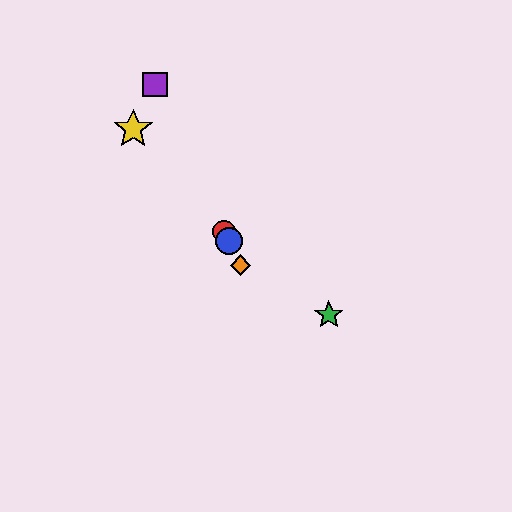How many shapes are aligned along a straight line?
4 shapes (the red circle, the blue circle, the purple square, the orange diamond) are aligned along a straight line.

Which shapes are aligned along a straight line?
The red circle, the blue circle, the purple square, the orange diamond are aligned along a straight line.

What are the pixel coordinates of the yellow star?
The yellow star is at (133, 129).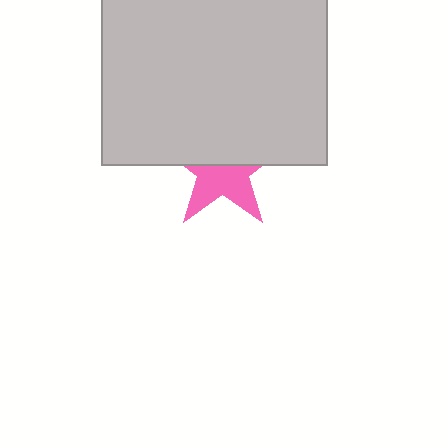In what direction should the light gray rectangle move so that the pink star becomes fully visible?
The light gray rectangle should move up. That is the shortest direction to clear the overlap and leave the pink star fully visible.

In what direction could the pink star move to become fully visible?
The pink star could move down. That would shift it out from behind the light gray rectangle entirely.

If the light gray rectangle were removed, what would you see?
You would see the complete pink star.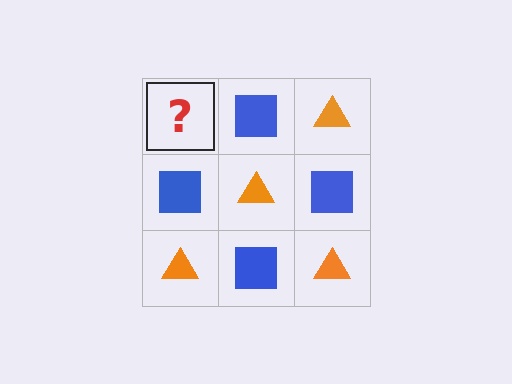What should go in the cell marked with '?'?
The missing cell should contain an orange triangle.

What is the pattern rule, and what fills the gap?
The rule is that it alternates orange triangle and blue square in a checkerboard pattern. The gap should be filled with an orange triangle.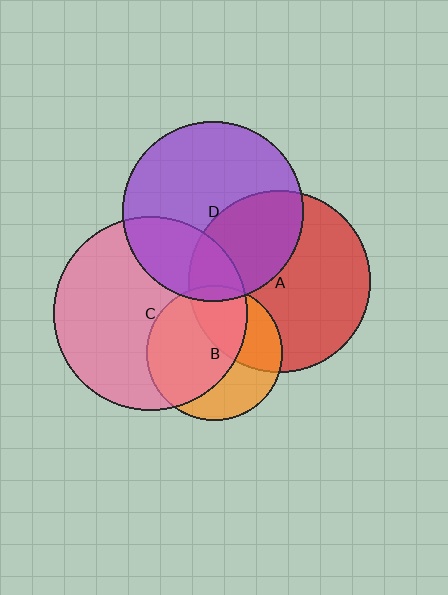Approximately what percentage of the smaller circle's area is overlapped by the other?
Approximately 25%.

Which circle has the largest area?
Circle C (pink).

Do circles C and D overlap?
Yes.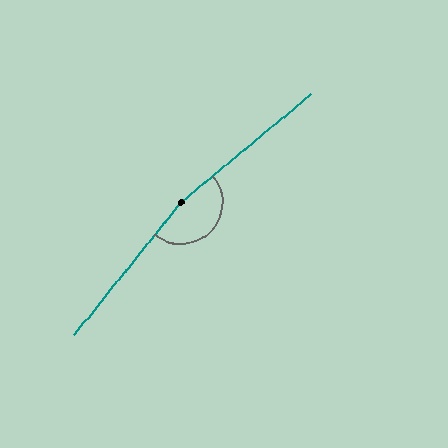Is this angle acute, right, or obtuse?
It is obtuse.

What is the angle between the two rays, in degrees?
Approximately 169 degrees.